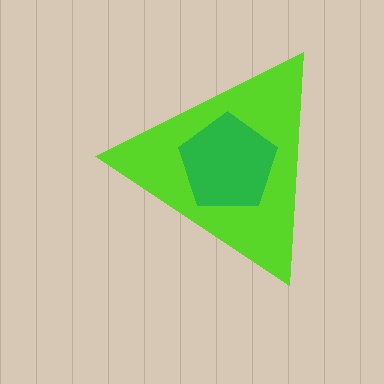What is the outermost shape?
The lime triangle.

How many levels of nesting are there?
2.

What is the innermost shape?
The green pentagon.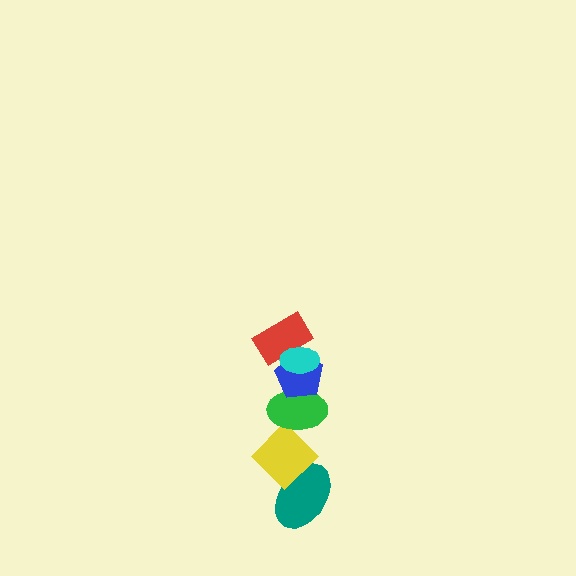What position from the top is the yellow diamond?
The yellow diamond is 5th from the top.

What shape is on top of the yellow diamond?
The green ellipse is on top of the yellow diamond.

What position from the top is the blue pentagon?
The blue pentagon is 3rd from the top.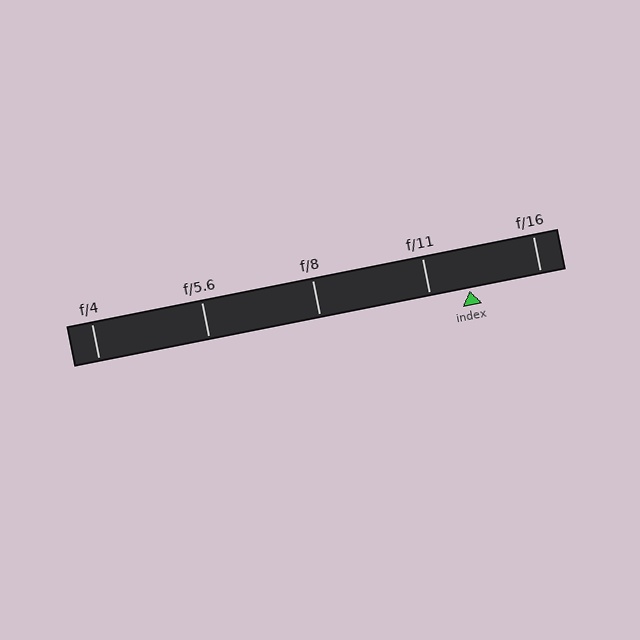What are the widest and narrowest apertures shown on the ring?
The widest aperture shown is f/4 and the narrowest is f/16.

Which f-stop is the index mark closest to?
The index mark is closest to f/11.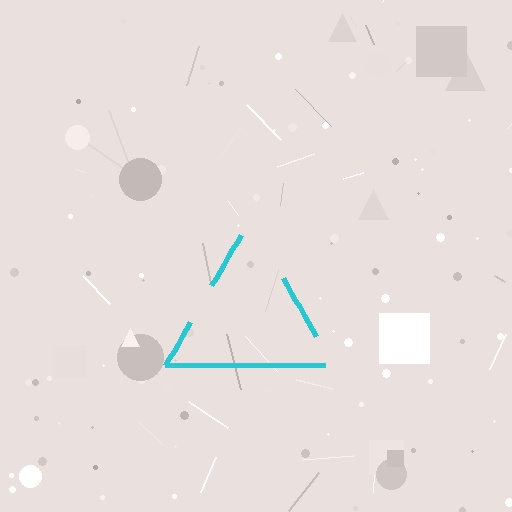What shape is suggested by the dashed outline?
The dashed outline suggests a triangle.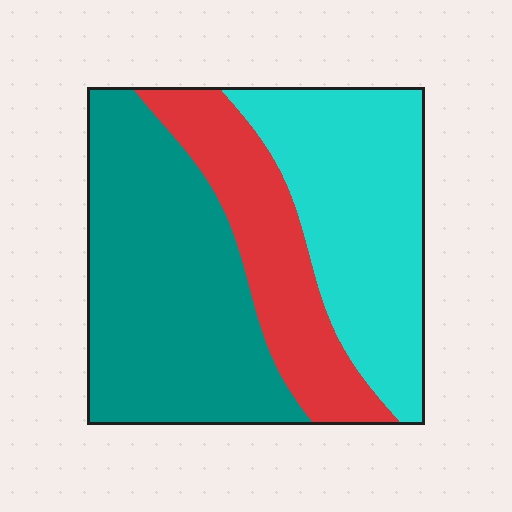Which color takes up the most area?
Teal, at roughly 45%.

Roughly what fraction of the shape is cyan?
Cyan covers about 35% of the shape.